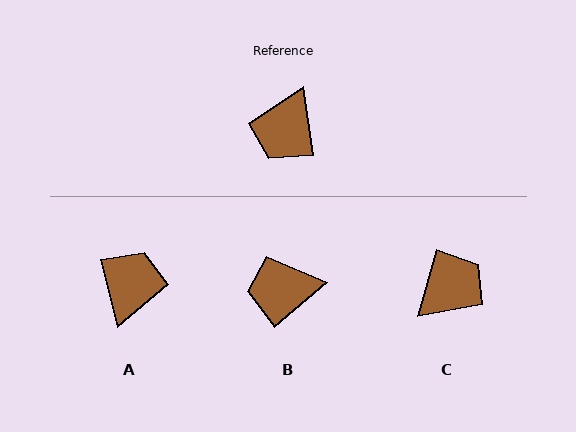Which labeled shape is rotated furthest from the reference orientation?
A, about 174 degrees away.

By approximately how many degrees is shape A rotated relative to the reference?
Approximately 174 degrees clockwise.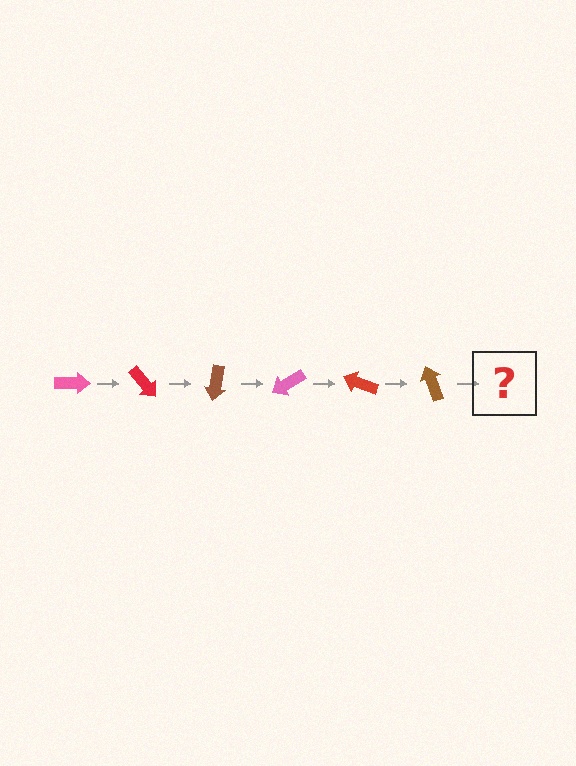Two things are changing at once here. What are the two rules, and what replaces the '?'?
The two rules are that it rotates 50 degrees each step and the color cycles through pink, red, and brown. The '?' should be a pink arrow, rotated 300 degrees from the start.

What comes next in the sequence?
The next element should be a pink arrow, rotated 300 degrees from the start.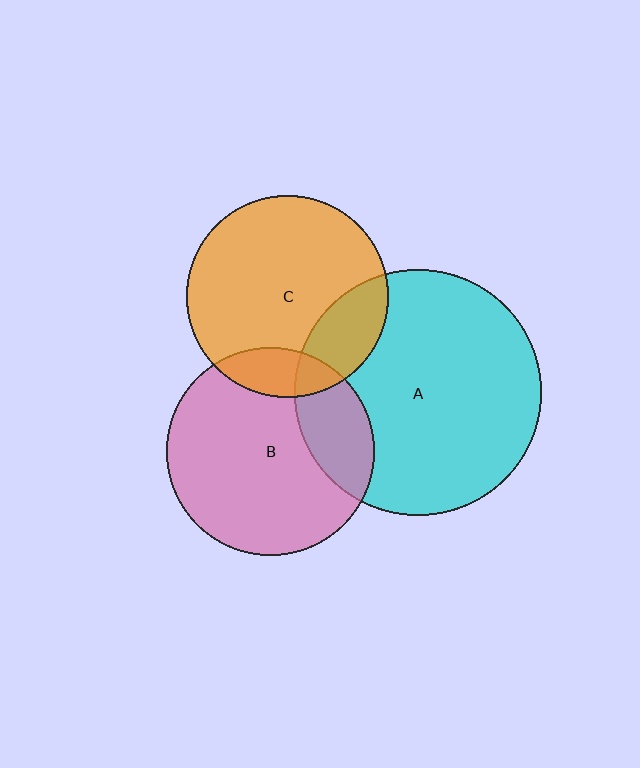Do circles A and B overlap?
Yes.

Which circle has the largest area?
Circle A (cyan).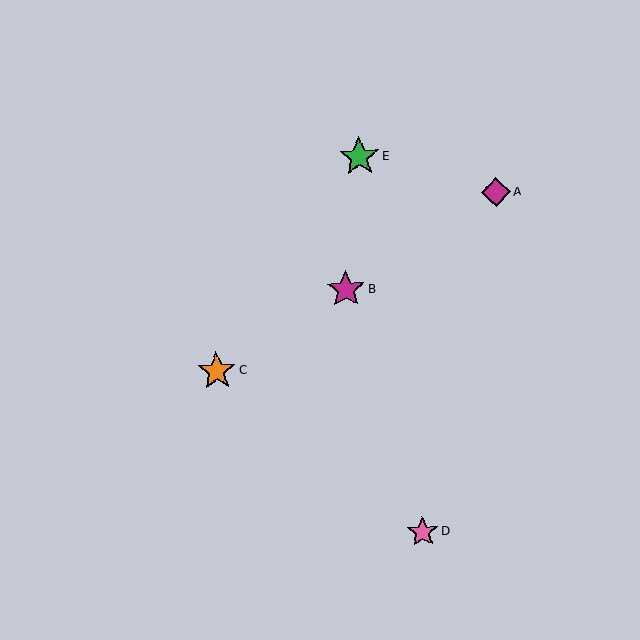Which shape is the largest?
The green star (labeled E) is the largest.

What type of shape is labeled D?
Shape D is a pink star.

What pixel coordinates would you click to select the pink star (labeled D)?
Click at (423, 532) to select the pink star D.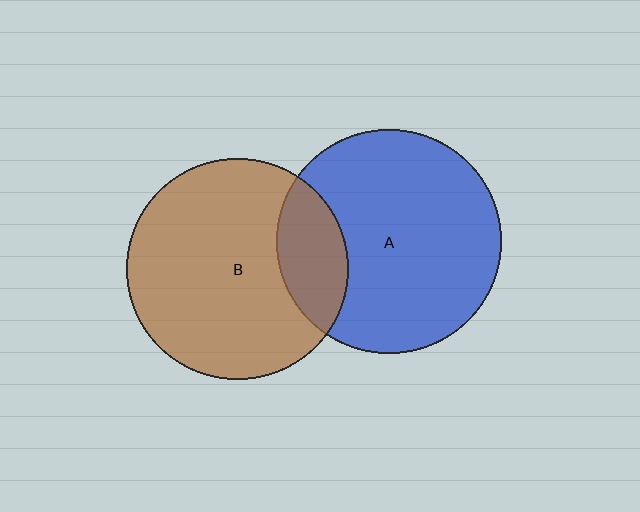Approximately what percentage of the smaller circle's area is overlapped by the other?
Approximately 20%.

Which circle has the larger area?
Circle A (blue).